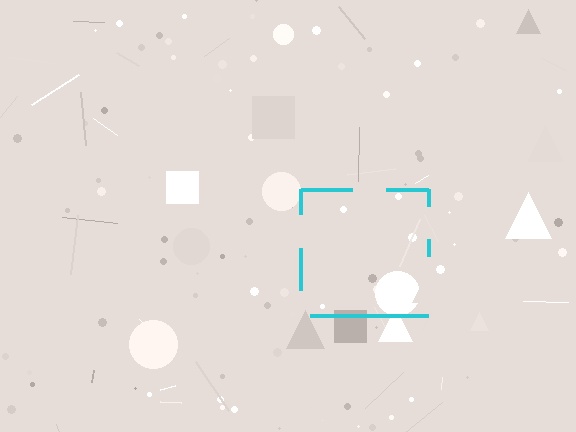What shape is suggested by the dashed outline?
The dashed outline suggests a square.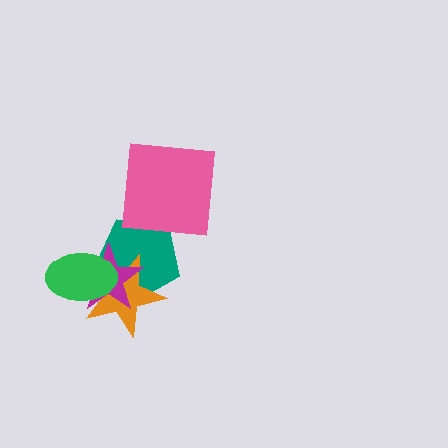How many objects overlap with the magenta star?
3 objects overlap with the magenta star.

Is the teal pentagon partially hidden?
Yes, it is partially covered by another shape.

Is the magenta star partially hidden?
Yes, it is partially covered by another shape.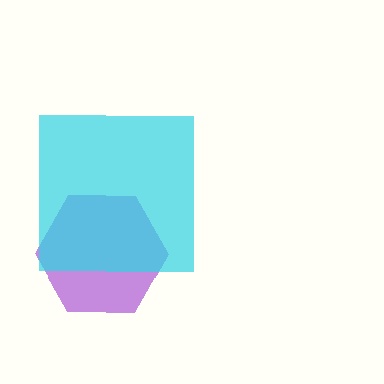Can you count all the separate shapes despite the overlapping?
Yes, there are 2 separate shapes.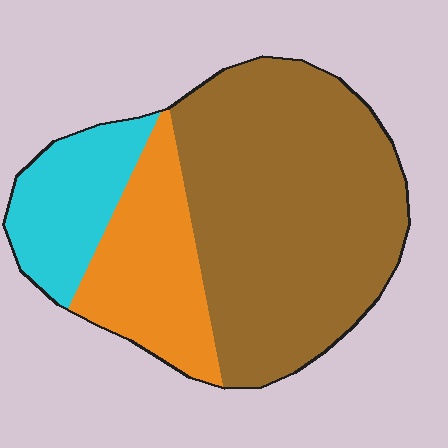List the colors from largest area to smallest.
From largest to smallest: brown, orange, cyan.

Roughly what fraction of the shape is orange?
Orange takes up about one fifth (1/5) of the shape.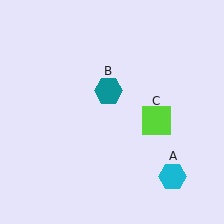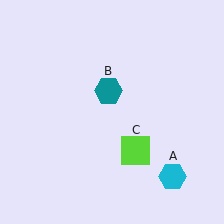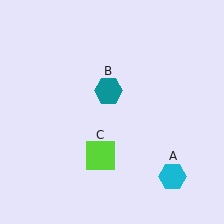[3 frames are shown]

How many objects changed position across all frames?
1 object changed position: lime square (object C).